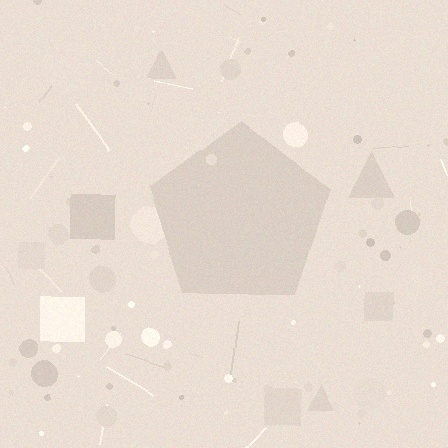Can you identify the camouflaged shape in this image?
The camouflaged shape is a pentagon.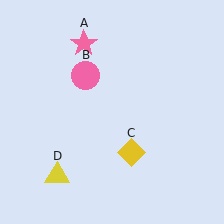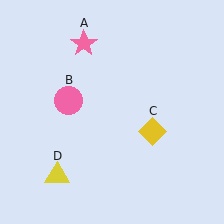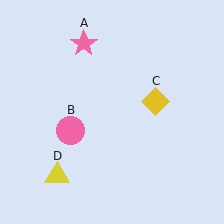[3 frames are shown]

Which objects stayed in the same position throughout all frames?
Pink star (object A) and yellow triangle (object D) remained stationary.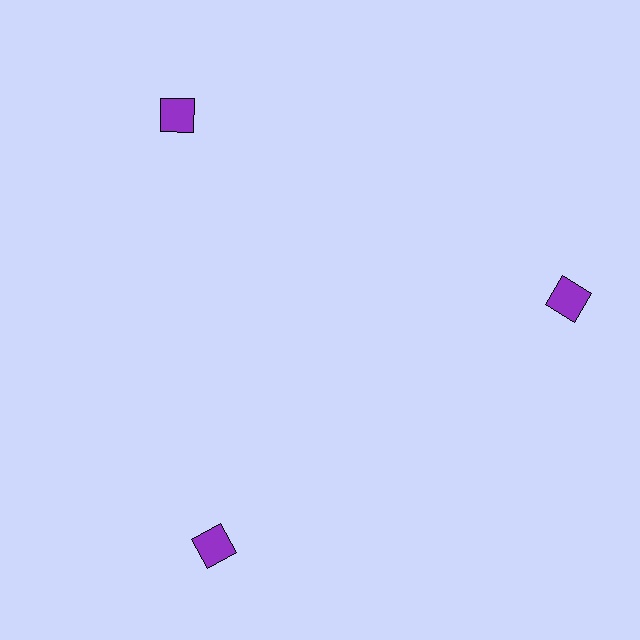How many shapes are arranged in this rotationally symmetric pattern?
There are 3 shapes, arranged in 3 groups of 1.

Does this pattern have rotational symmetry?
Yes, this pattern has 3-fold rotational symmetry. It looks the same after rotating 120 degrees around the center.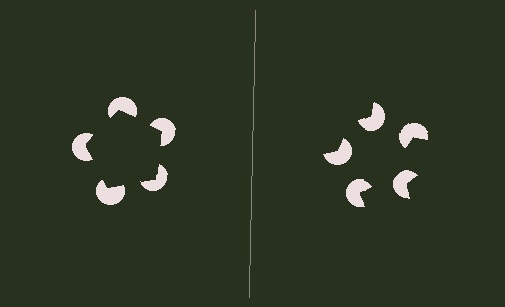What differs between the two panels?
The pac-man discs are positioned identically on both sides; only the wedge orientations differ. On the left they align to a pentagon; on the right they are misaligned.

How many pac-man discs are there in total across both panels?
10 — 5 on each side.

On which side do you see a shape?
An illusory pentagon appears on the left side. On the right side the wedge cuts are rotated, so no coherent shape forms.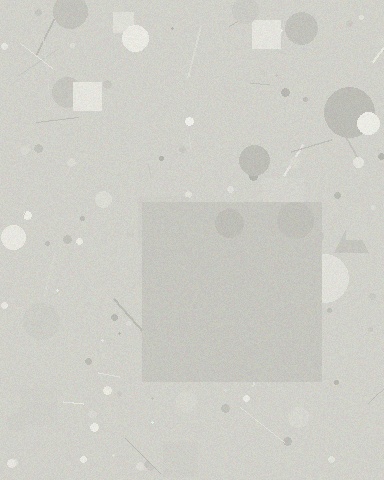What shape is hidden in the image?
A square is hidden in the image.